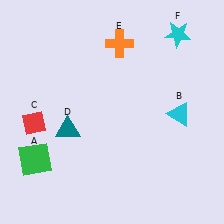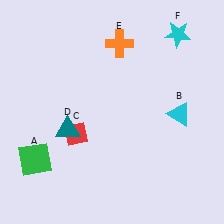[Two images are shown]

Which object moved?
The red diamond (C) moved right.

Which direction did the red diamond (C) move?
The red diamond (C) moved right.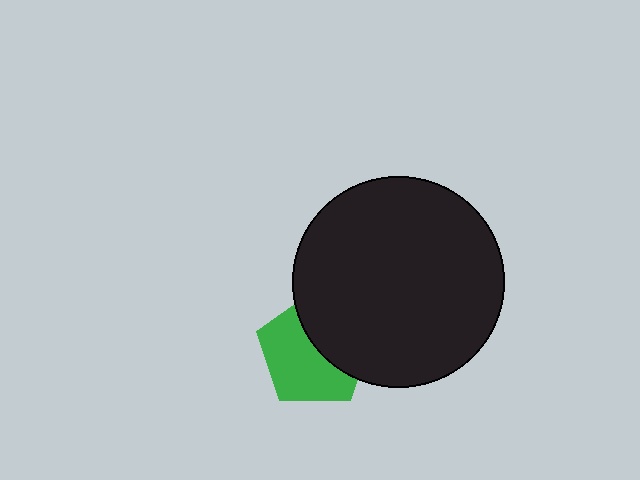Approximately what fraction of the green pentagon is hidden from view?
Roughly 42% of the green pentagon is hidden behind the black circle.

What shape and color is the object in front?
The object in front is a black circle.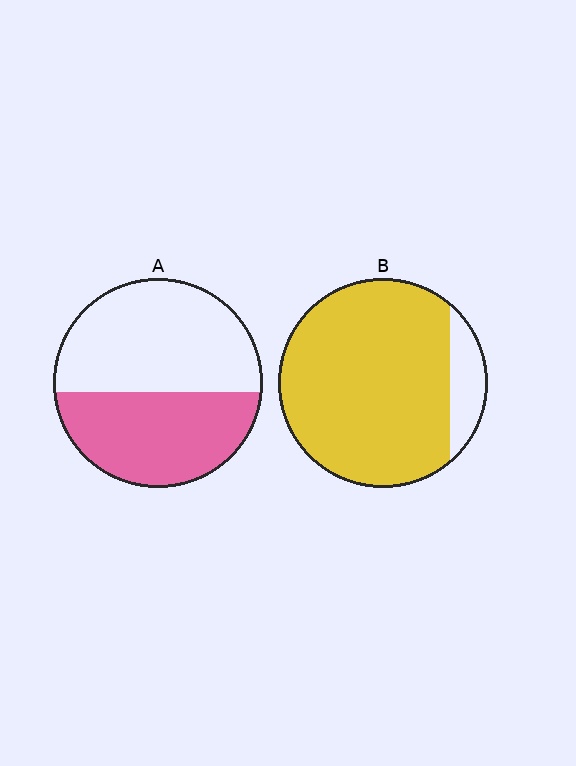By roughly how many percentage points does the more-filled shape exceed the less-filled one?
By roughly 45 percentage points (B over A).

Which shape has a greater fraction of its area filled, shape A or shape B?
Shape B.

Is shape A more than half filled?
No.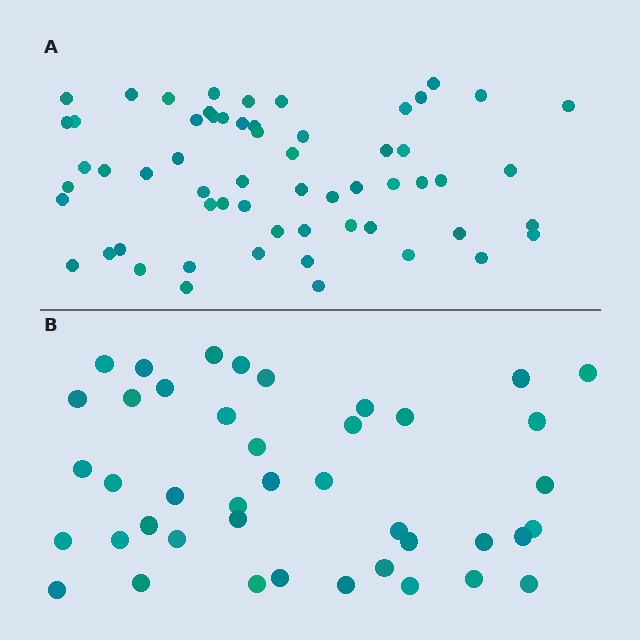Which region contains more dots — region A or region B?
Region A (the top region) has more dots.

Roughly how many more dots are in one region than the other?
Region A has approximately 20 more dots than region B.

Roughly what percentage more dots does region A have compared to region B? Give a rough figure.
About 45% more.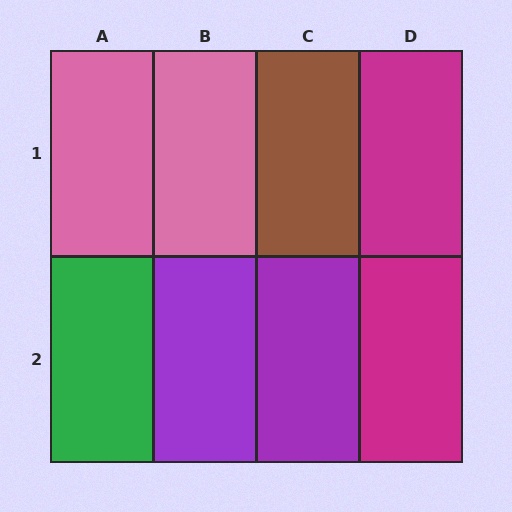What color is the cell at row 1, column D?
Magenta.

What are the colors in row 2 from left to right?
Green, purple, purple, magenta.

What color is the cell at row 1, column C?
Brown.